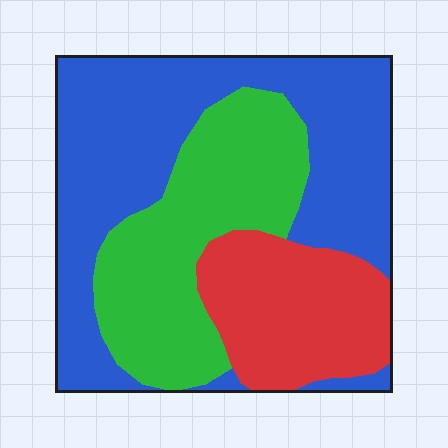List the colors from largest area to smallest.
From largest to smallest: blue, green, red.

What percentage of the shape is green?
Green takes up between a quarter and a half of the shape.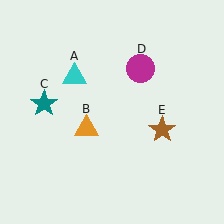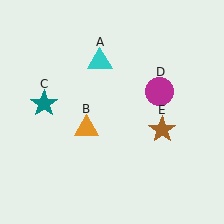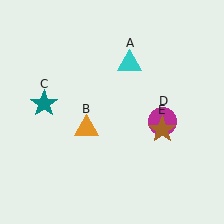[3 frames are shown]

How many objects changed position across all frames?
2 objects changed position: cyan triangle (object A), magenta circle (object D).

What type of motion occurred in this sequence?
The cyan triangle (object A), magenta circle (object D) rotated clockwise around the center of the scene.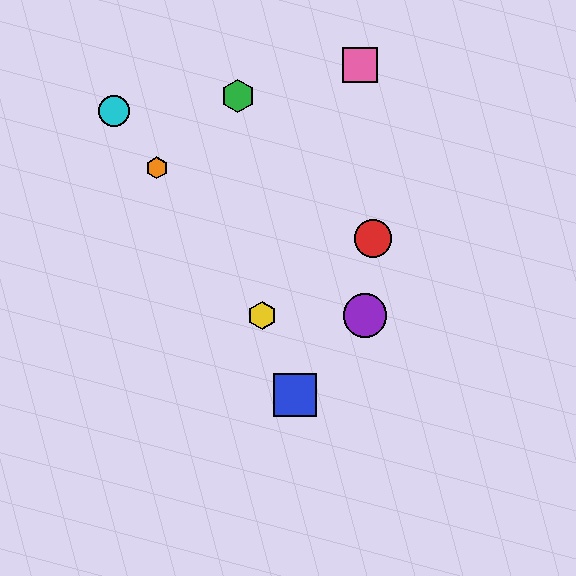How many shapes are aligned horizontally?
2 shapes (the yellow hexagon, the purple circle) are aligned horizontally.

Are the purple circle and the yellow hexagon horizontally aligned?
Yes, both are at y≈316.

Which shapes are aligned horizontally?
The yellow hexagon, the purple circle are aligned horizontally.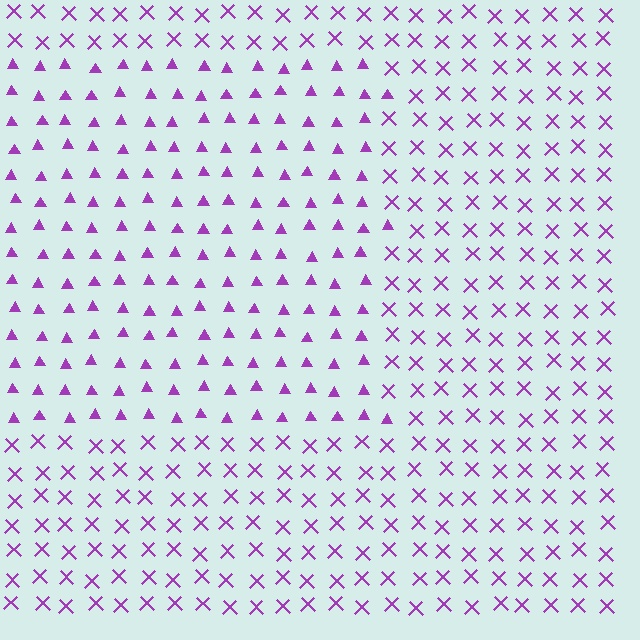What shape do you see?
I see a rectangle.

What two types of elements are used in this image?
The image uses triangles inside the rectangle region and X marks outside it.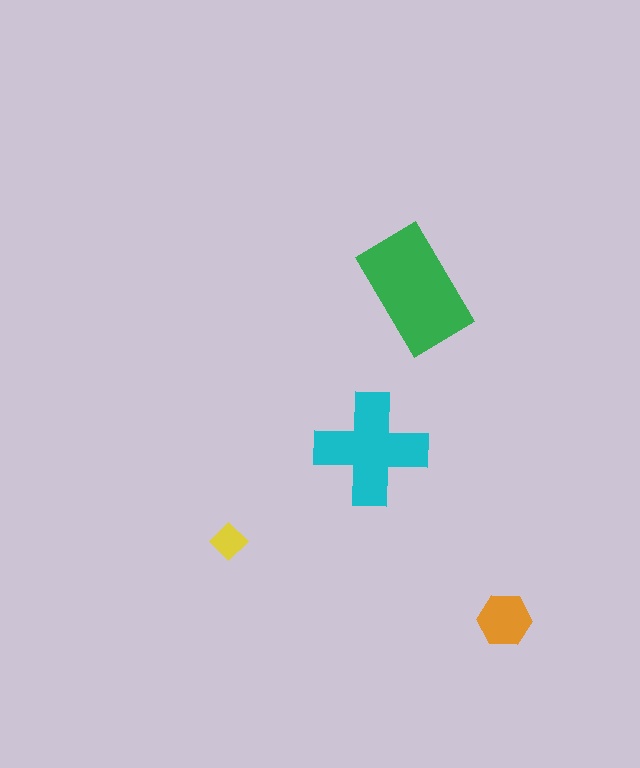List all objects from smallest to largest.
The yellow diamond, the orange hexagon, the cyan cross, the green rectangle.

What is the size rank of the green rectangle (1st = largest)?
1st.